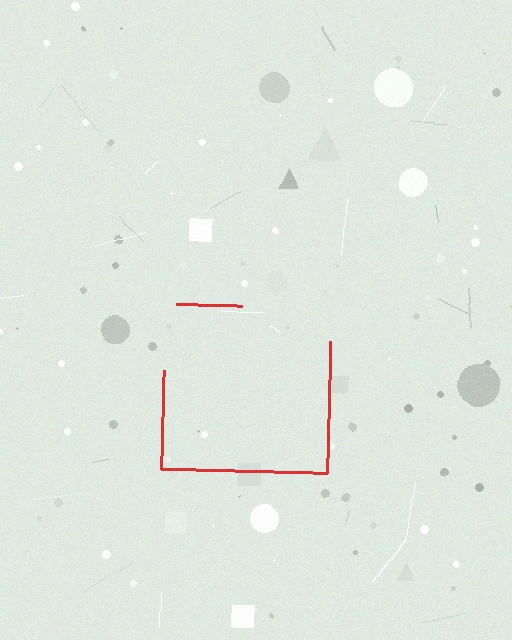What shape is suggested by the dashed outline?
The dashed outline suggests a square.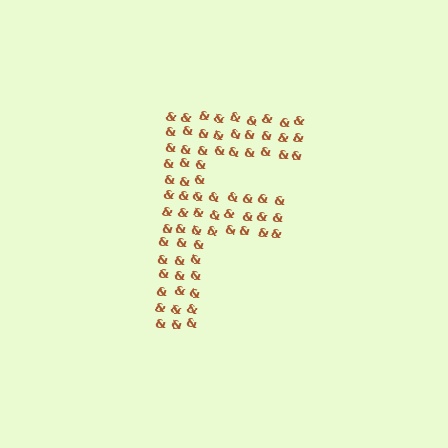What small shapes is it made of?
It is made of small ampersands.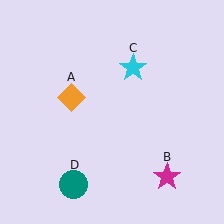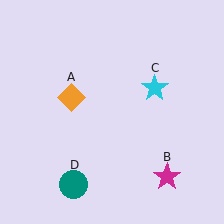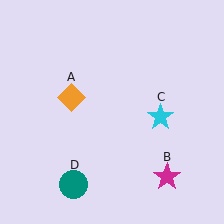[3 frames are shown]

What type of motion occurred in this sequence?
The cyan star (object C) rotated clockwise around the center of the scene.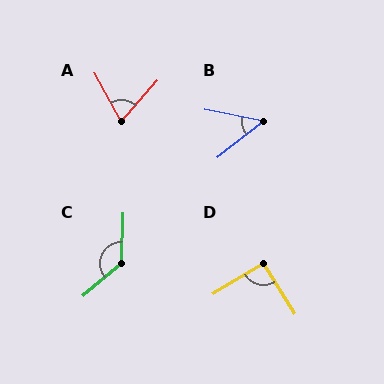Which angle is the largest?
C, at approximately 133 degrees.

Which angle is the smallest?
B, at approximately 49 degrees.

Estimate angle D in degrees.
Approximately 91 degrees.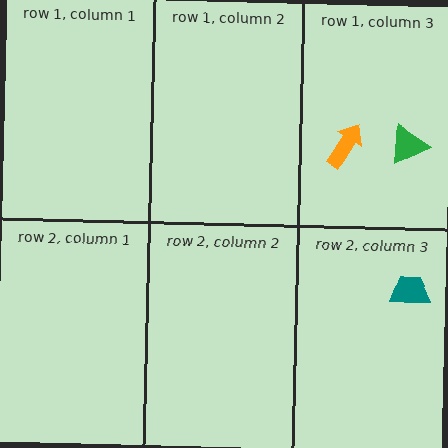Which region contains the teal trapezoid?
The row 2, column 3 region.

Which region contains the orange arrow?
The row 1, column 3 region.